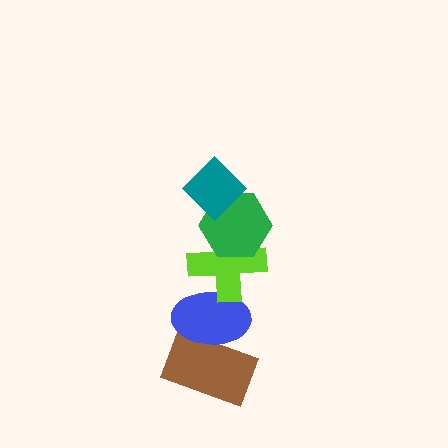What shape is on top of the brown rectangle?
The blue ellipse is on top of the brown rectangle.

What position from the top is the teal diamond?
The teal diamond is 1st from the top.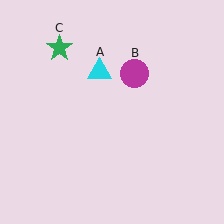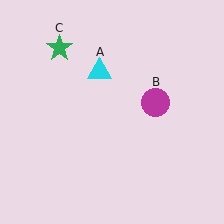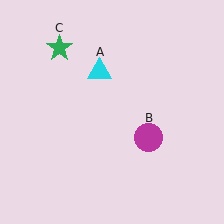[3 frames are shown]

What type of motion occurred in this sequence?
The magenta circle (object B) rotated clockwise around the center of the scene.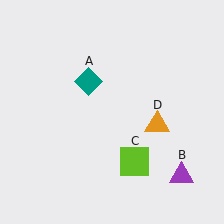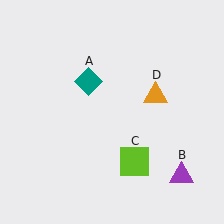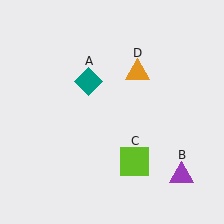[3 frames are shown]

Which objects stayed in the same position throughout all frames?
Teal diamond (object A) and purple triangle (object B) and lime square (object C) remained stationary.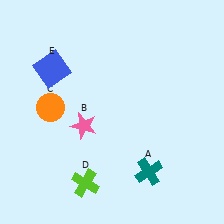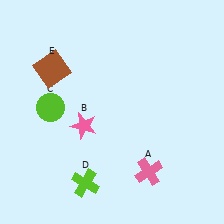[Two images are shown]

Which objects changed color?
A changed from teal to pink. C changed from orange to lime. E changed from blue to brown.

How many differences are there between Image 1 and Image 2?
There are 3 differences between the two images.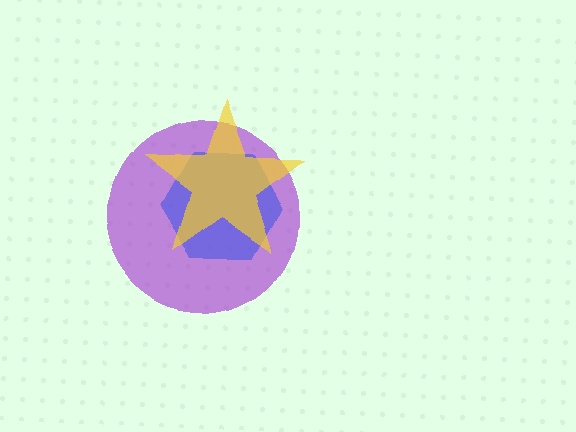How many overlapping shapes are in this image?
There are 3 overlapping shapes in the image.